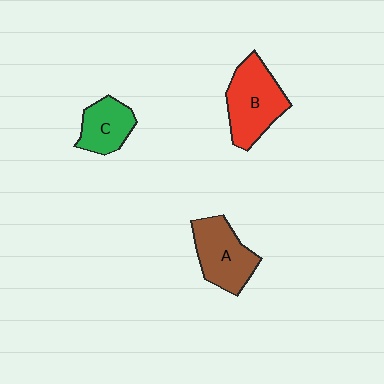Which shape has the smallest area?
Shape C (green).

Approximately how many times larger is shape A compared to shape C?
Approximately 1.4 times.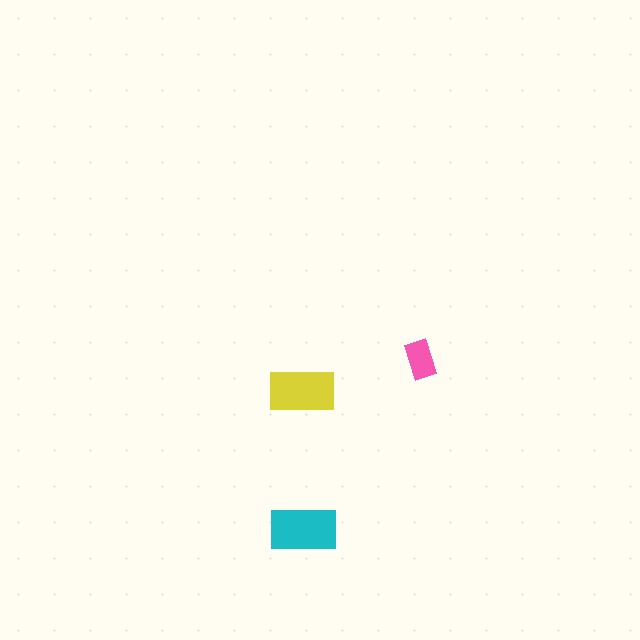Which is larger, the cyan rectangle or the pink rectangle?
The cyan one.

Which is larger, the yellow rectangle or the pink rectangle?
The yellow one.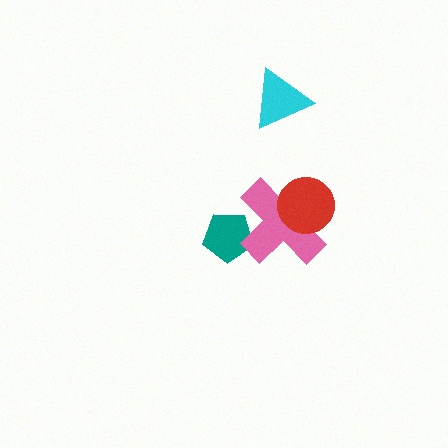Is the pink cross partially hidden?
Yes, it is partially covered by another shape.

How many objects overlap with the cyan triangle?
0 objects overlap with the cyan triangle.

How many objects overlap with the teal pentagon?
1 object overlaps with the teal pentagon.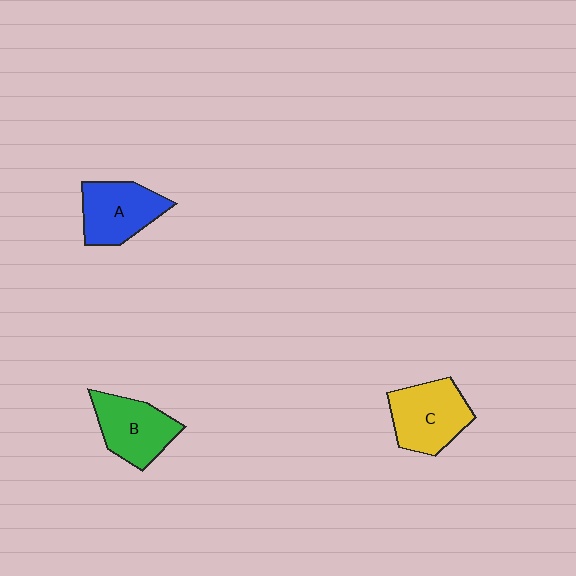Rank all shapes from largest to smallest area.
From largest to smallest: C (yellow), A (blue), B (green).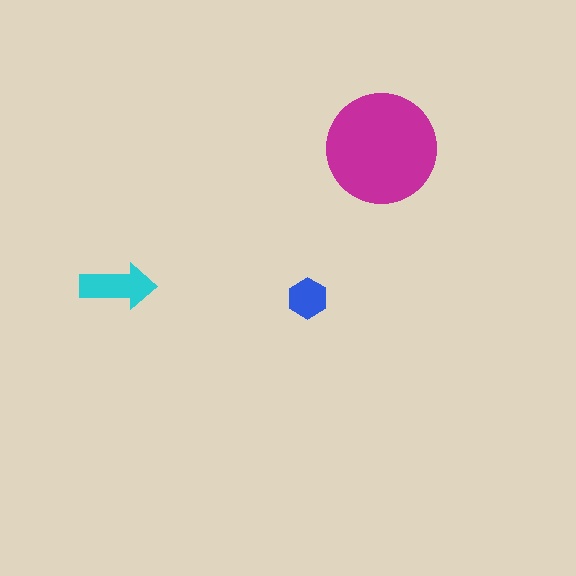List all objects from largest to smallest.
The magenta circle, the cyan arrow, the blue hexagon.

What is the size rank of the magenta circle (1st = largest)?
1st.